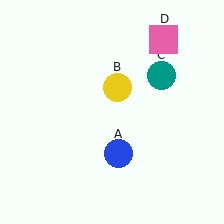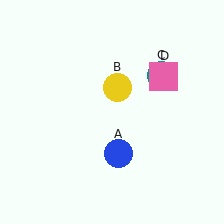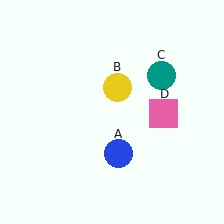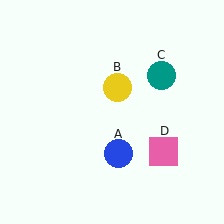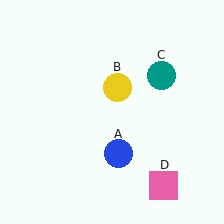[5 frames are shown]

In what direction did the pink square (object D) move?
The pink square (object D) moved down.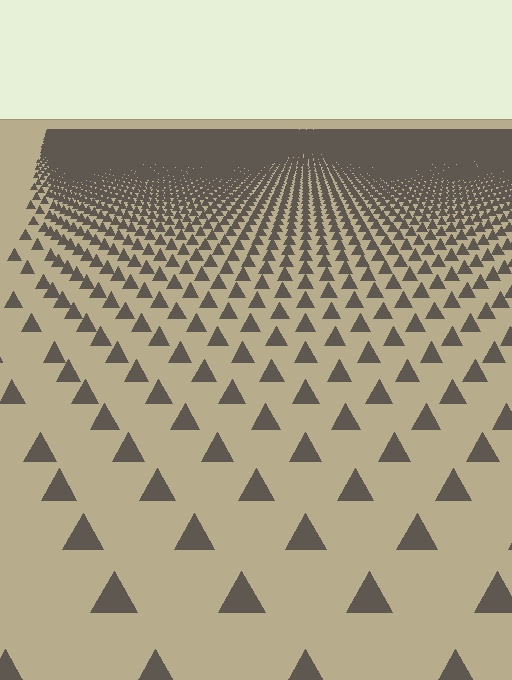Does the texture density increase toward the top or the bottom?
Density increases toward the top.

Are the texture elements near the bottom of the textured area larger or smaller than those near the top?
Larger. Near the bottom, elements are closer to the viewer and appear at a bigger on-screen size.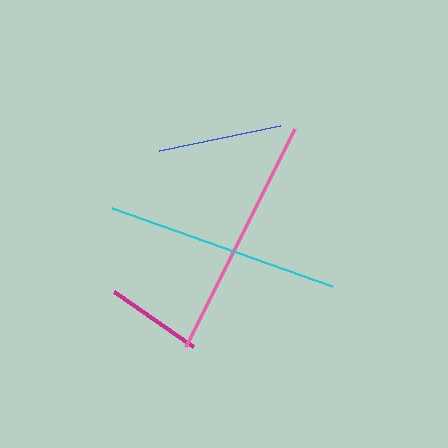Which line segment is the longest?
The pink line is the longest at approximately 244 pixels.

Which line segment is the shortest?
The magenta line is the shortest at approximately 97 pixels.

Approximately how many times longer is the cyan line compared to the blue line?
The cyan line is approximately 1.9 times the length of the blue line.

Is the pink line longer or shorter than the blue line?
The pink line is longer than the blue line.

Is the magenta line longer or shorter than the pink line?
The pink line is longer than the magenta line.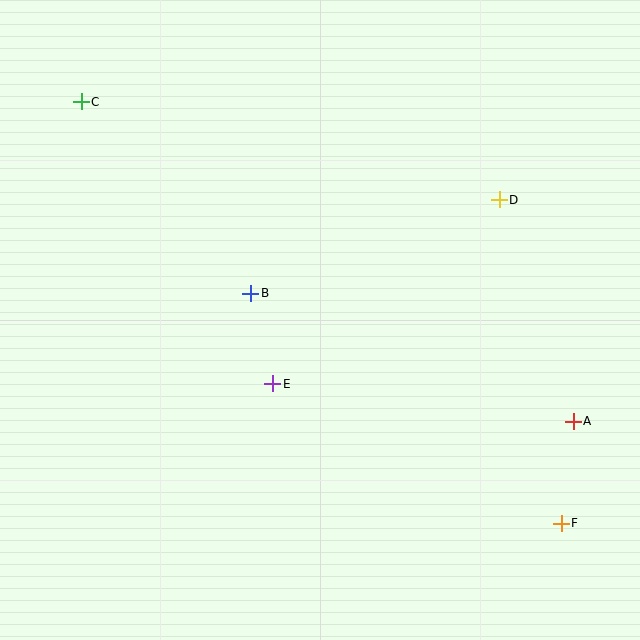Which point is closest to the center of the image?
Point B at (251, 293) is closest to the center.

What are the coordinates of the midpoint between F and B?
The midpoint between F and B is at (406, 408).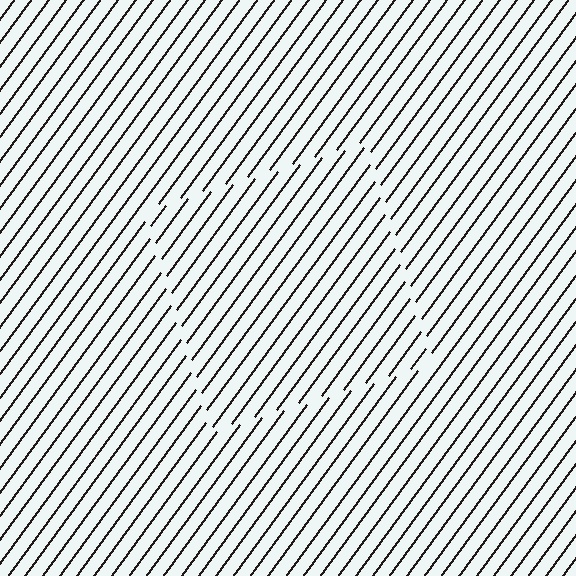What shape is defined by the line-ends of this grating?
An illusory square. The interior of the shape contains the same grating, shifted by half a period — the contour is defined by the phase discontinuity where line-ends from the inner and outer gratings abut.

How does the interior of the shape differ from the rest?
The interior of the shape contains the same grating, shifted by half a period — the contour is defined by the phase discontinuity where line-ends from the inner and outer gratings abut.